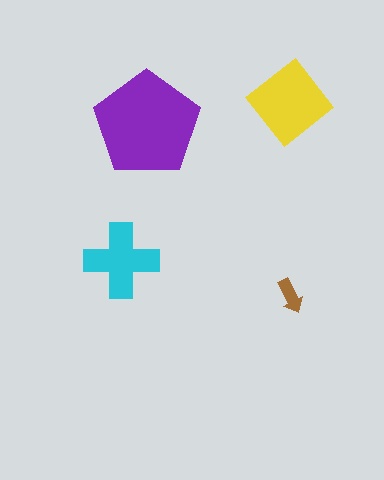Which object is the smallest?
The brown arrow.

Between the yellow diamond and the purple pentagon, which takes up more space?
The purple pentagon.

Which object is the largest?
The purple pentagon.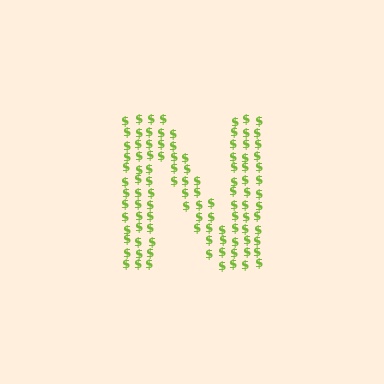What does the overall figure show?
The overall figure shows the letter N.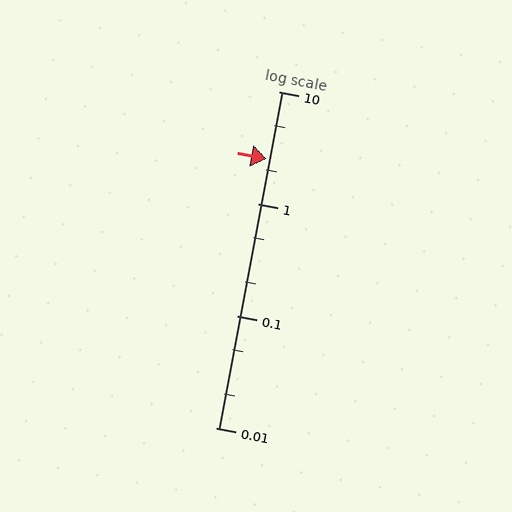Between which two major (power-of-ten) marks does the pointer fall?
The pointer is between 1 and 10.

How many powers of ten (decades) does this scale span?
The scale spans 3 decades, from 0.01 to 10.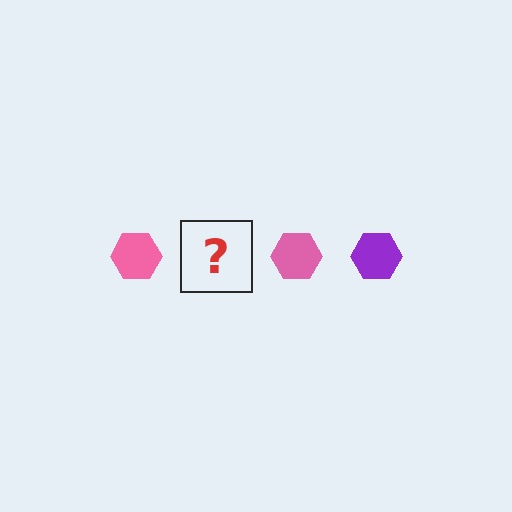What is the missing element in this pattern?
The missing element is a purple hexagon.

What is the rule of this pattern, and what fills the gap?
The rule is that the pattern cycles through pink, purple hexagons. The gap should be filled with a purple hexagon.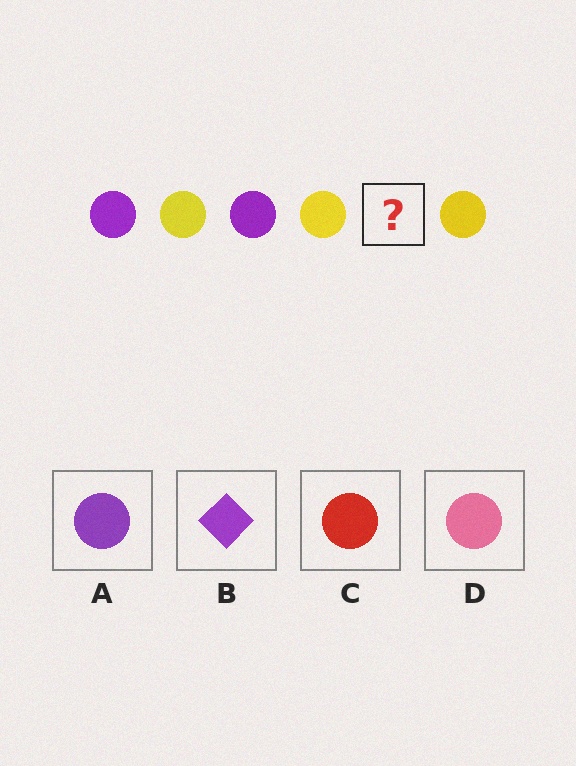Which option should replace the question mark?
Option A.